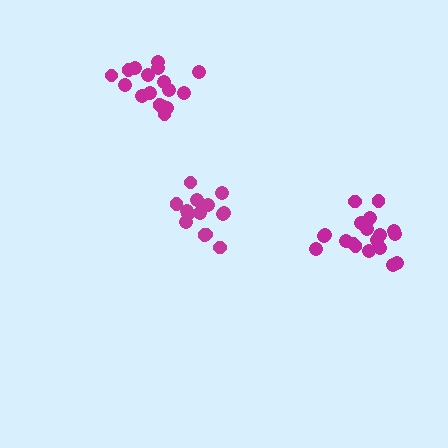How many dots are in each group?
Group 1: 14 dots, Group 2: 17 dots, Group 3: 20 dots (51 total).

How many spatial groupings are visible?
There are 3 spatial groupings.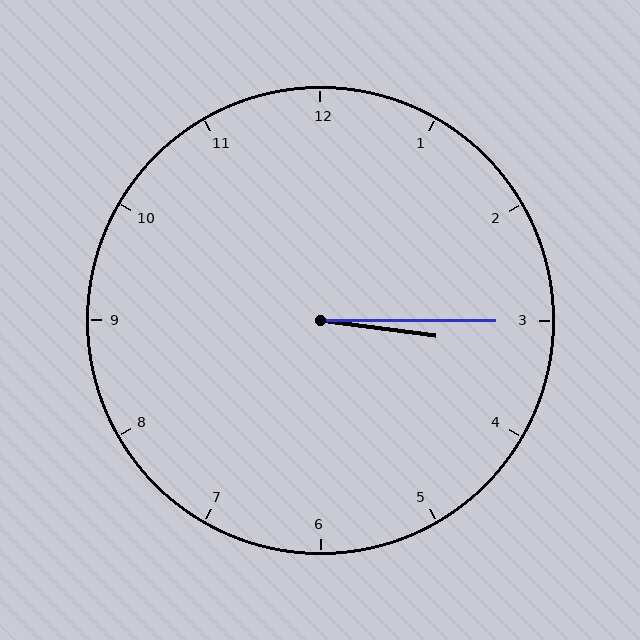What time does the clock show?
3:15.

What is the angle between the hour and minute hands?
Approximately 8 degrees.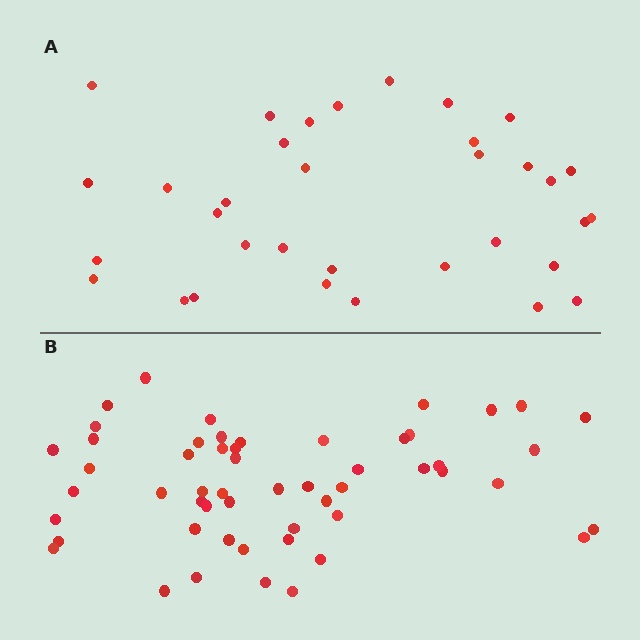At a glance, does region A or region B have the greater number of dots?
Region B (the bottom region) has more dots.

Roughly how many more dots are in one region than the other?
Region B has approximately 20 more dots than region A.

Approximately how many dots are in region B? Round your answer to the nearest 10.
About 50 dots. (The exact count is 54, which rounds to 50.)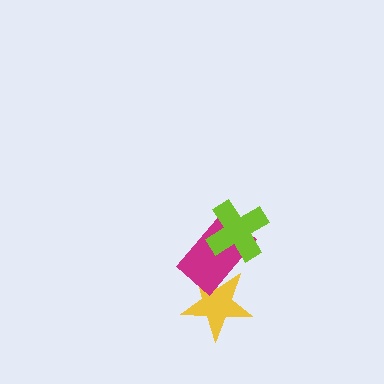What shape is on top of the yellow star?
The magenta rectangle is on top of the yellow star.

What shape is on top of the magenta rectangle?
The lime cross is on top of the magenta rectangle.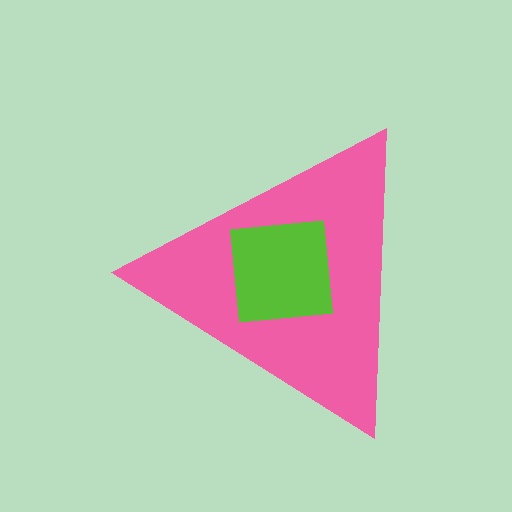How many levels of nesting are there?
2.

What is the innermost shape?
The lime square.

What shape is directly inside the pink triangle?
The lime square.